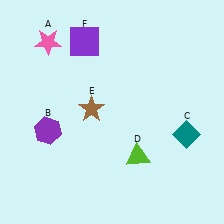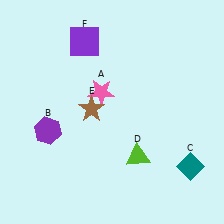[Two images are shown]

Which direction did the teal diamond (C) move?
The teal diamond (C) moved down.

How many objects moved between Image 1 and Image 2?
2 objects moved between the two images.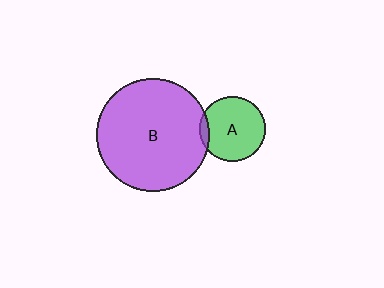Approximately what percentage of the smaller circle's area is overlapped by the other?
Approximately 10%.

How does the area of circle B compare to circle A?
Approximately 3.0 times.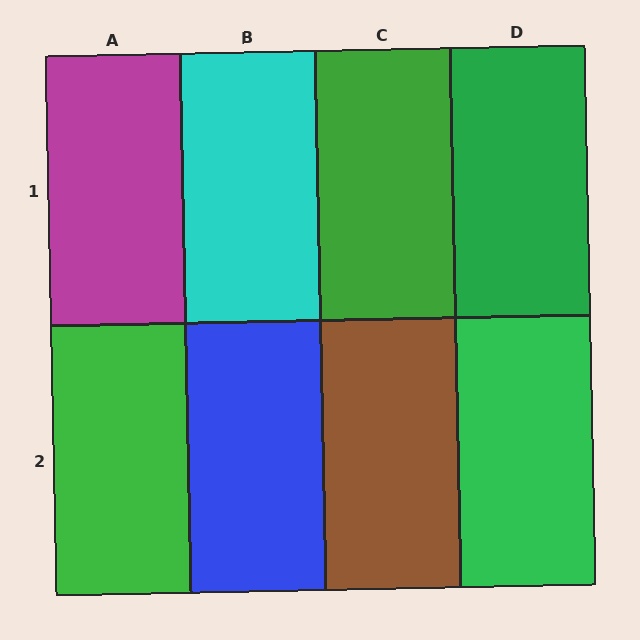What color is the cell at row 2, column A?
Green.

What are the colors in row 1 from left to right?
Magenta, cyan, green, green.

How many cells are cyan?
1 cell is cyan.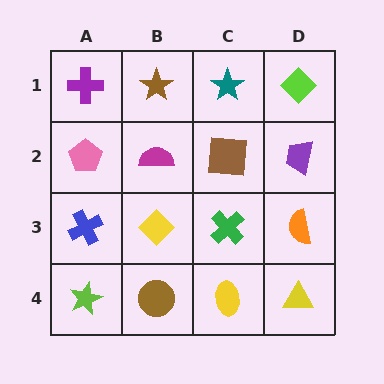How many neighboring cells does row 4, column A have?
2.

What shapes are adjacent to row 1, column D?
A purple trapezoid (row 2, column D), a teal star (row 1, column C).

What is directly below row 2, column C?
A green cross.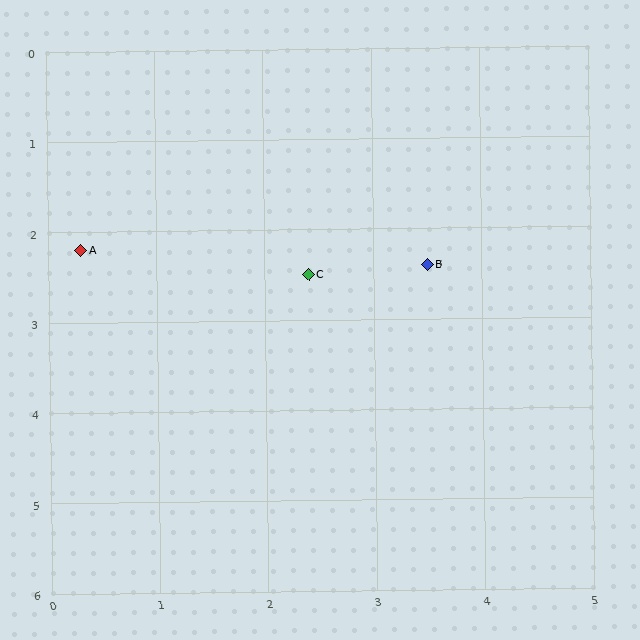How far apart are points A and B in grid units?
Points A and B are about 3.2 grid units apart.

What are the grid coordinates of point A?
Point A is at approximately (0.3, 2.2).